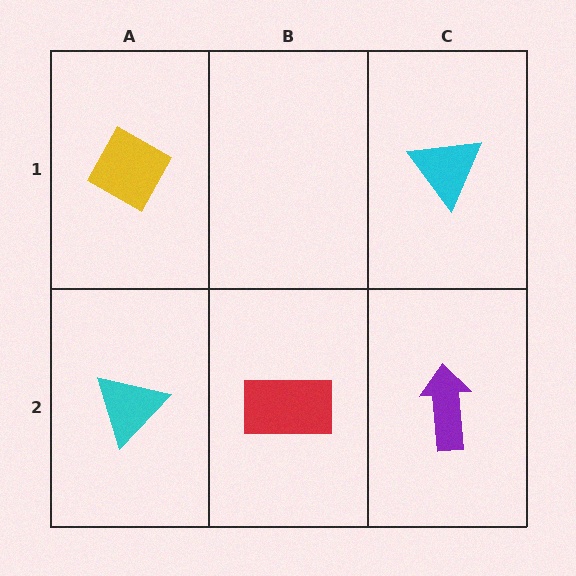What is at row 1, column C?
A cyan triangle.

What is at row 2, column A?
A cyan triangle.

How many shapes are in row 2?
3 shapes.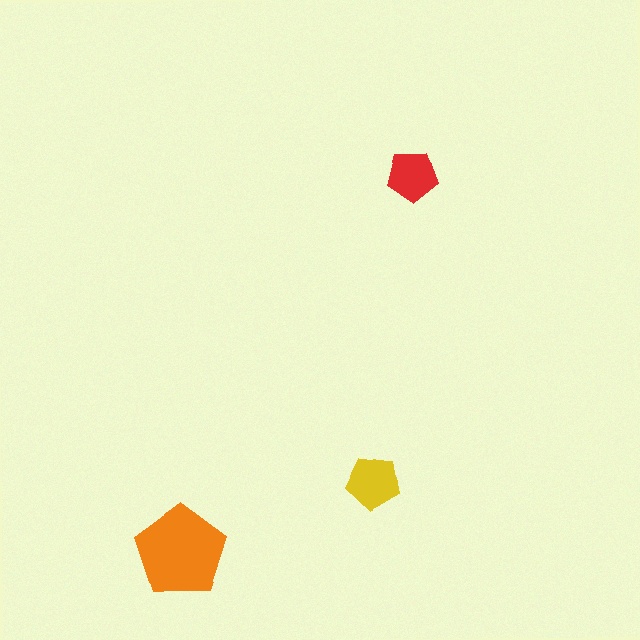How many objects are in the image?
There are 3 objects in the image.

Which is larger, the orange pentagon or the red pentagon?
The orange one.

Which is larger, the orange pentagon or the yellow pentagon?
The orange one.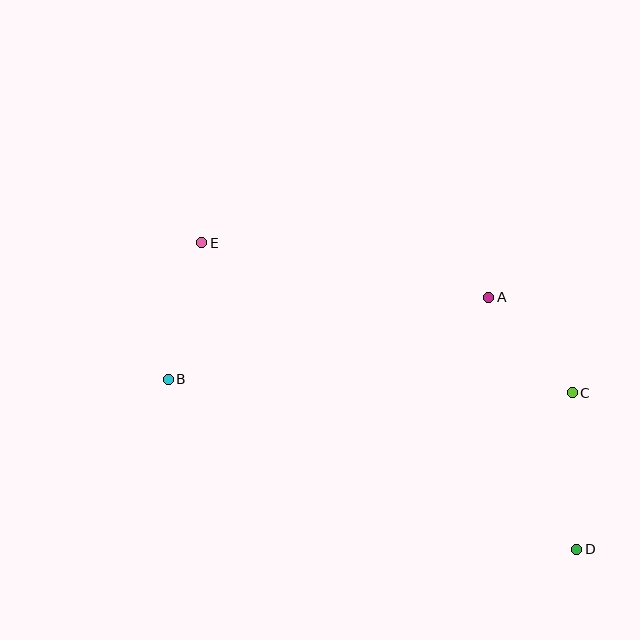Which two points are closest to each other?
Points A and C are closest to each other.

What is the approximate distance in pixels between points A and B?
The distance between A and B is approximately 331 pixels.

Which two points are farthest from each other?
Points D and E are farthest from each other.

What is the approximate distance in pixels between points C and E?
The distance between C and E is approximately 400 pixels.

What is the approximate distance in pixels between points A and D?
The distance between A and D is approximately 267 pixels.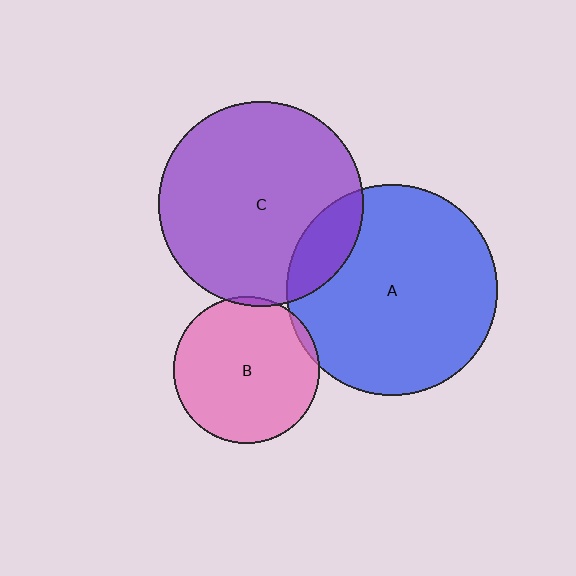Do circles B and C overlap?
Yes.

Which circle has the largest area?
Circle A (blue).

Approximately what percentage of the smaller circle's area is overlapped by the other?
Approximately 5%.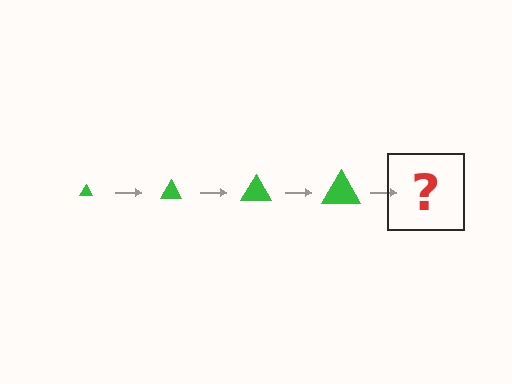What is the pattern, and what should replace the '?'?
The pattern is that the triangle gets progressively larger each step. The '?' should be a green triangle, larger than the previous one.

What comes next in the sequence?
The next element should be a green triangle, larger than the previous one.